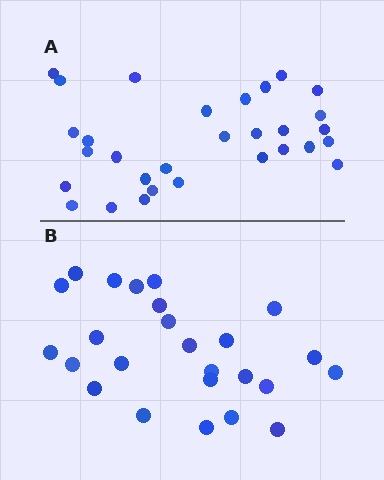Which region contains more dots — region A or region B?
Region A (the top region) has more dots.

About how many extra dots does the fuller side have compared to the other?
Region A has about 5 more dots than region B.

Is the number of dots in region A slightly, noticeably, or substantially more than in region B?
Region A has only slightly more — the two regions are fairly close. The ratio is roughly 1.2 to 1.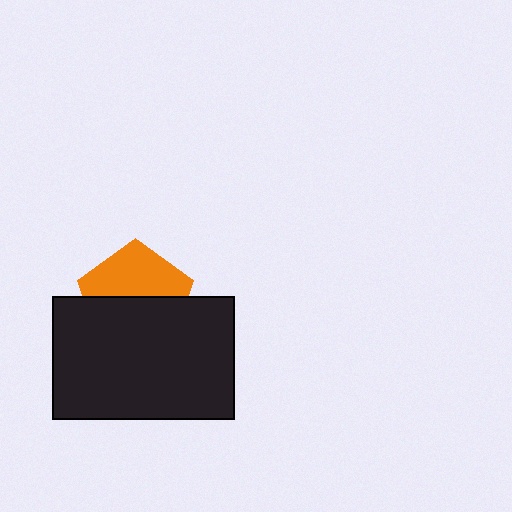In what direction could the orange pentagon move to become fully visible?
The orange pentagon could move up. That would shift it out from behind the black rectangle entirely.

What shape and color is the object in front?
The object in front is a black rectangle.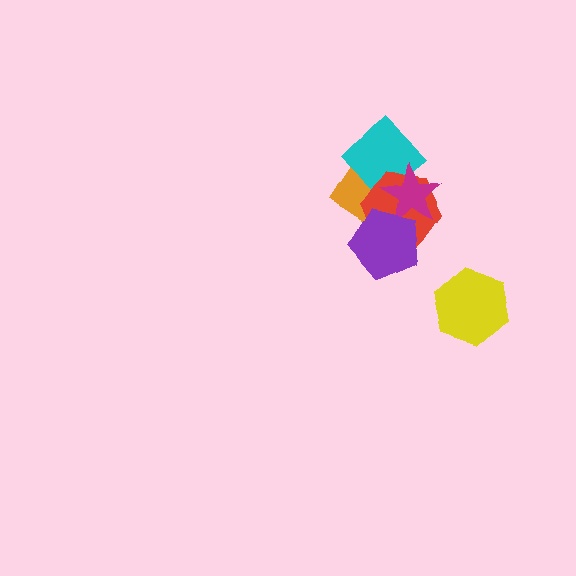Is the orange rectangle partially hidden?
Yes, it is partially covered by another shape.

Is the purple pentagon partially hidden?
No, no other shape covers it.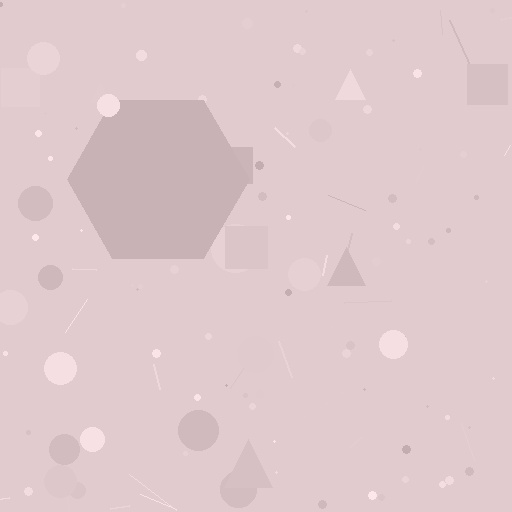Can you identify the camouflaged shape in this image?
The camouflaged shape is a hexagon.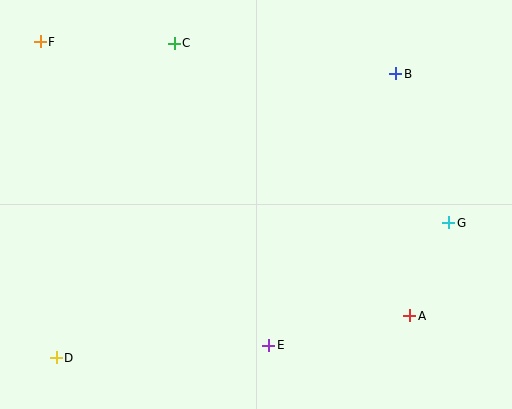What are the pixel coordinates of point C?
Point C is at (174, 43).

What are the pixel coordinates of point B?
Point B is at (396, 74).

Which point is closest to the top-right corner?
Point B is closest to the top-right corner.